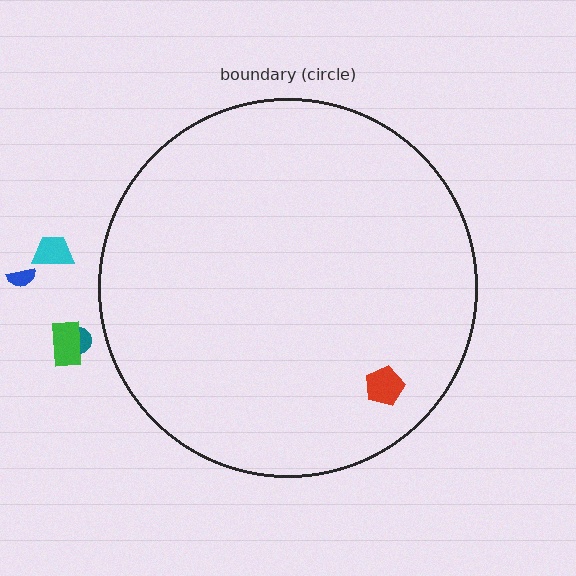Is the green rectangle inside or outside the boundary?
Outside.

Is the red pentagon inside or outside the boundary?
Inside.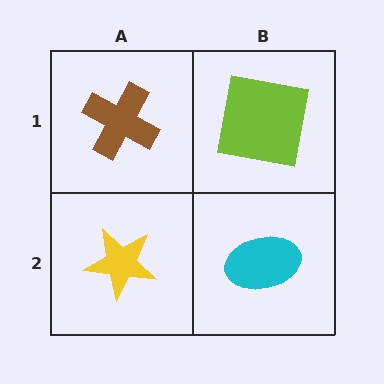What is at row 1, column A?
A brown cross.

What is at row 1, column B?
A lime square.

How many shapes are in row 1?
2 shapes.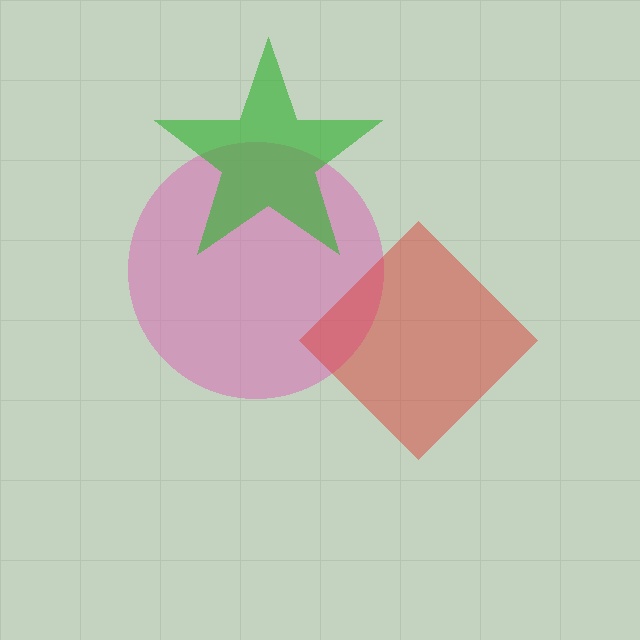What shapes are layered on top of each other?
The layered shapes are: a pink circle, a green star, a red diamond.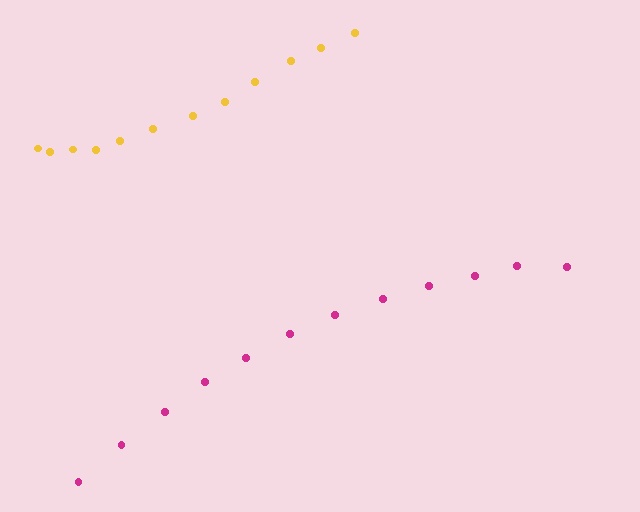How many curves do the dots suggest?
There are 2 distinct paths.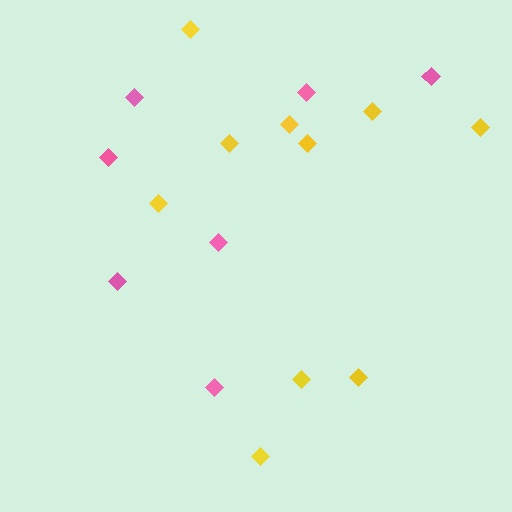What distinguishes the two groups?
There are 2 groups: one group of pink diamonds (7) and one group of yellow diamonds (10).